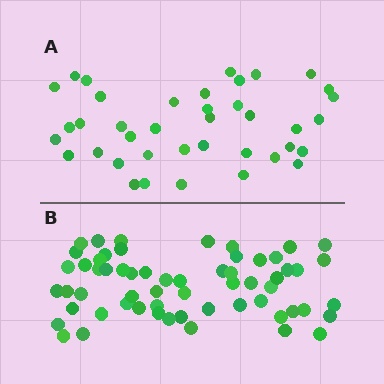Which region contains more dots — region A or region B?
Region B (the bottom region) has more dots.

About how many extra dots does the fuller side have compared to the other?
Region B has approximately 20 more dots than region A.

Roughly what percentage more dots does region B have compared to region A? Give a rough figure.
About 55% more.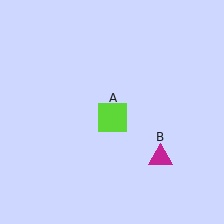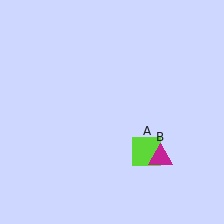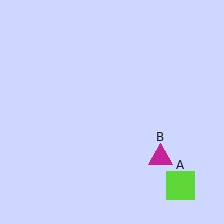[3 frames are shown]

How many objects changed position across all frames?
1 object changed position: lime square (object A).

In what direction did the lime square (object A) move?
The lime square (object A) moved down and to the right.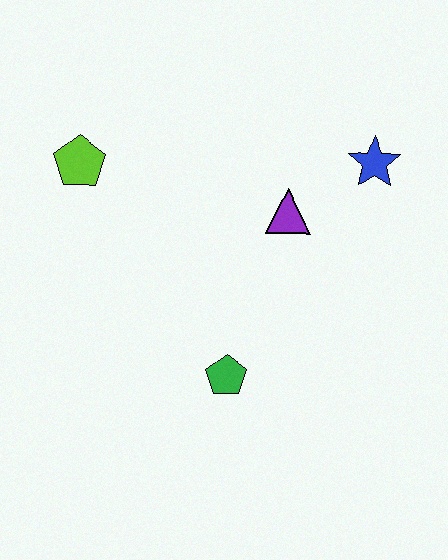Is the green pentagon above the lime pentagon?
No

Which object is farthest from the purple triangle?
The lime pentagon is farthest from the purple triangle.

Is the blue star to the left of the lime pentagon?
No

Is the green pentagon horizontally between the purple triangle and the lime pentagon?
Yes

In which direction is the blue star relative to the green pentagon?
The blue star is above the green pentagon.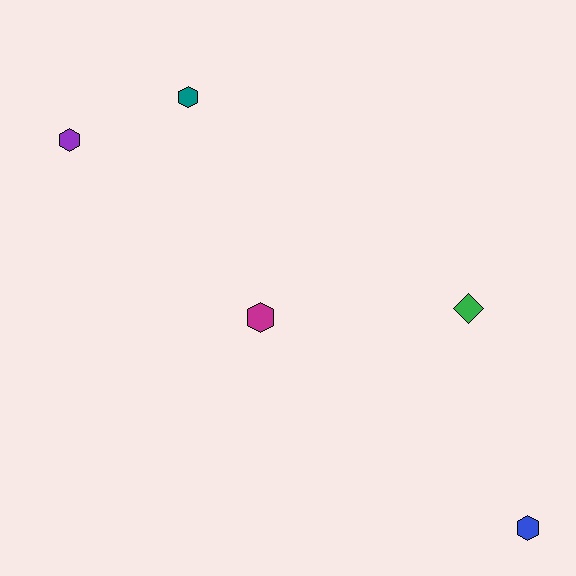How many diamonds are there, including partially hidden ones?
There is 1 diamond.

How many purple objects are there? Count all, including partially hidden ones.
There is 1 purple object.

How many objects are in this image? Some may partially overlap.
There are 5 objects.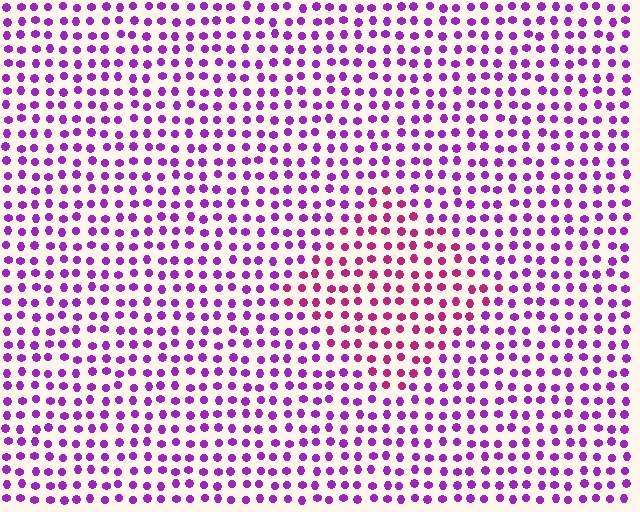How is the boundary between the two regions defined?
The boundary is defined purely by a slight shift in hue (about 38 degrees). Spacing, size, and orientation are identical on both sides.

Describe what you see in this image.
The image is filled with small purple elements in a uniform arrangement. A diamond-shaped region is visible where the elements are tinted to a slightly different hue, forming a subtle color boundary.